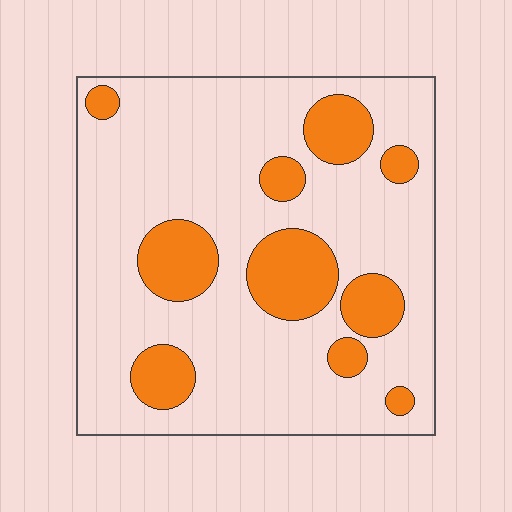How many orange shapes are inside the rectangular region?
10.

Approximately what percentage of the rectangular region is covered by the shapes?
Approximately 20%.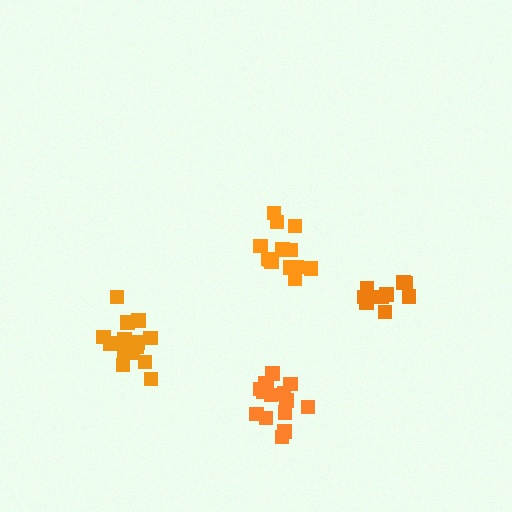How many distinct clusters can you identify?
There are 4 distinct clusters.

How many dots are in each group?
Group 1: 9 dots, Group 2: 15 dots, Group 3: 13 dots, Group 4: 15 dots (52 total).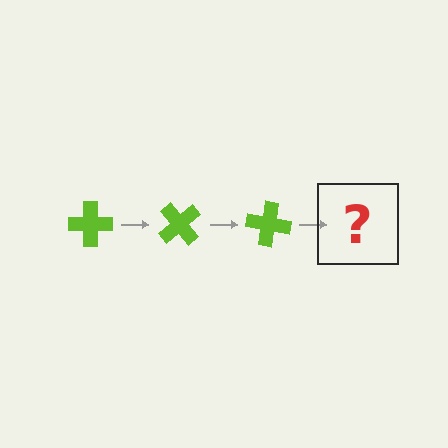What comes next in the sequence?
The next element should be a lime cross rotated 150 degrees.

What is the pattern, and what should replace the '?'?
The pattern is that the cross rotates 50 degrees each step. The '?' should be a lime cross rotated 150 degrees.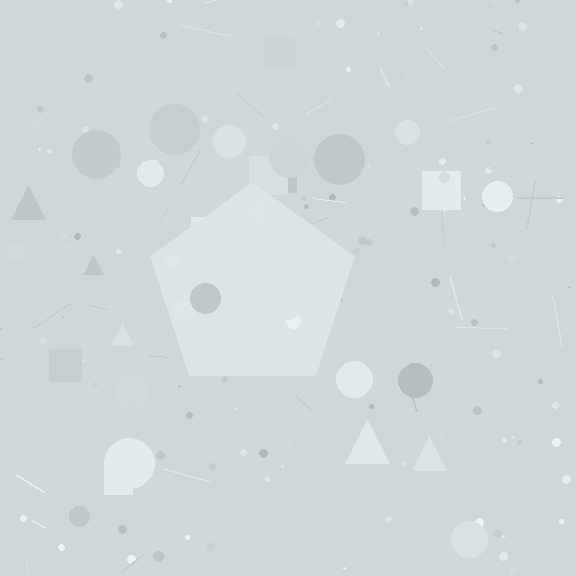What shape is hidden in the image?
A pentagon is hidden in the image.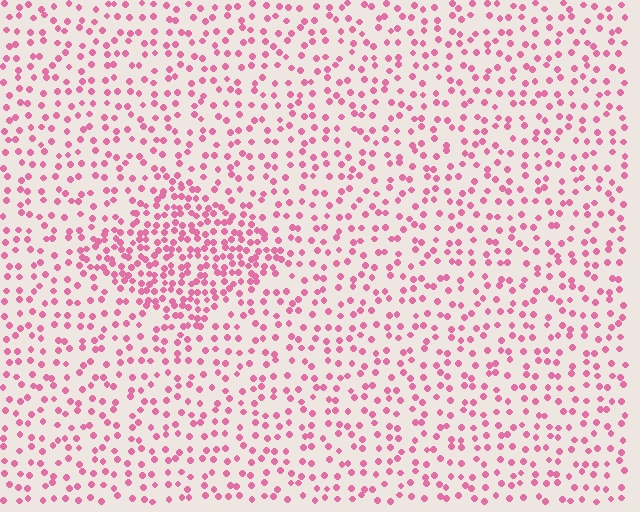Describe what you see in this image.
The image contains small pink elements arranged at two different densities. A diamond-shaped region is visible where the elements are more densely packed than the surrounding area.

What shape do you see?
I see a diamond.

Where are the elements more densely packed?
The elements are more densely packed inside the diamond boundary.